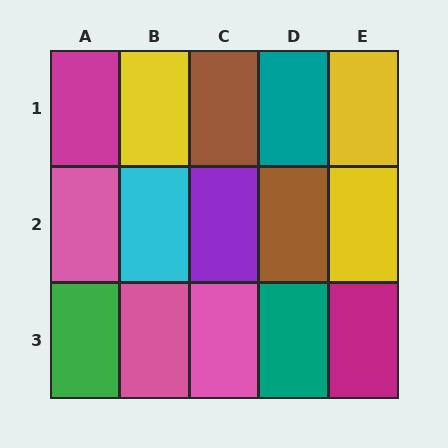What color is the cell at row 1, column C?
Brown.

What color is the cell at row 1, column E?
Yellow.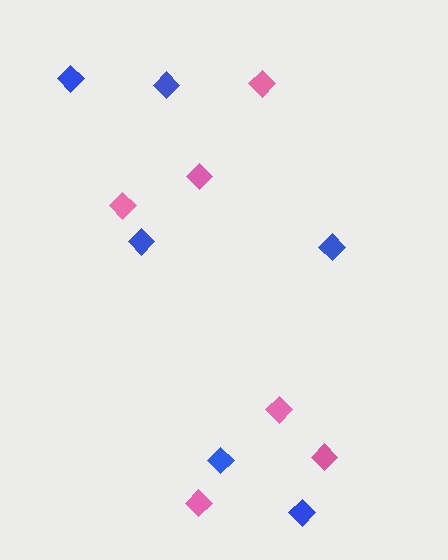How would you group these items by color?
There are 2 groups: one group of blue diamonds (6) and one group of pink diamonds (6).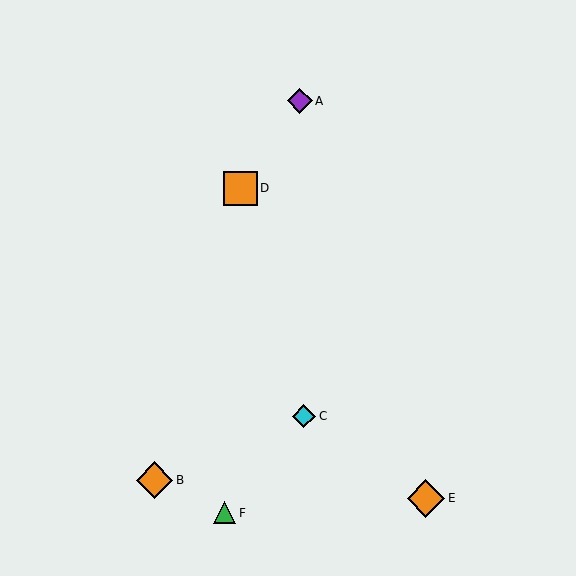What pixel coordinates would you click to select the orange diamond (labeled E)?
Click at (426, 498) to select the orange diamond E.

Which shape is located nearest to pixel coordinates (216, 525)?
The green triangle (labeled F) at (225, 513) is nearest to that location.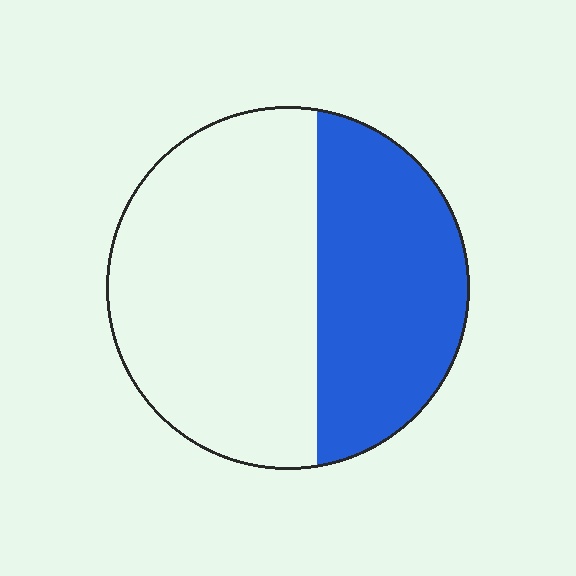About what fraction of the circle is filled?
About two fifths (2/5).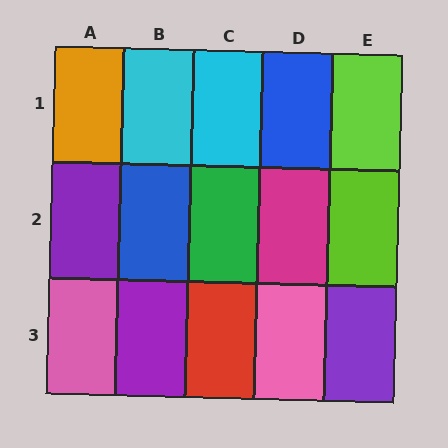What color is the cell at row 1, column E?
Lime.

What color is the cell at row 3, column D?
Pink.